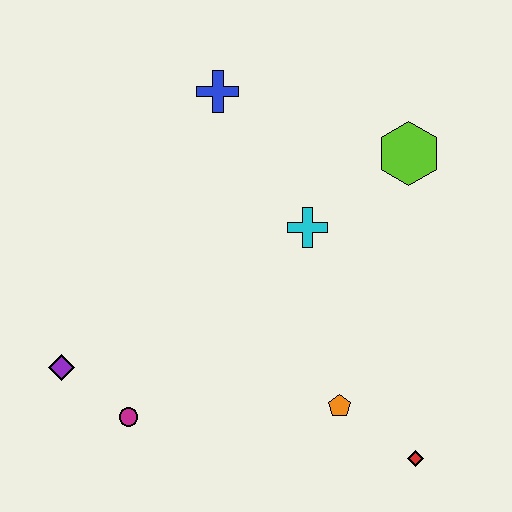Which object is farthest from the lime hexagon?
The purple diamond is farthest from the lime hexagon.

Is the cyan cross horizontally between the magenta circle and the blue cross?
No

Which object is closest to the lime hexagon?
The cyan cross is closest to the lime hexagon.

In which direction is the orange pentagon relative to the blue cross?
The orange pentagon is below the blue cross.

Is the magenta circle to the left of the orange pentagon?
Yes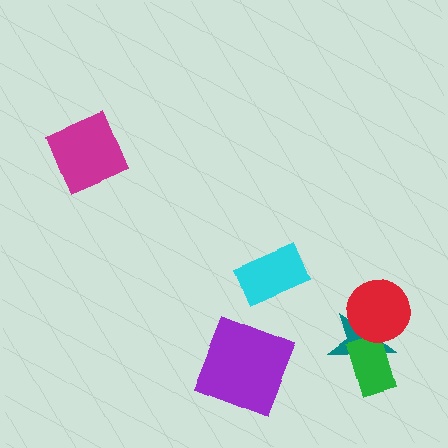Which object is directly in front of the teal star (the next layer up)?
The green rectangle is directly in front of the teal star.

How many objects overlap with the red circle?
1 object overlaps with the red circle.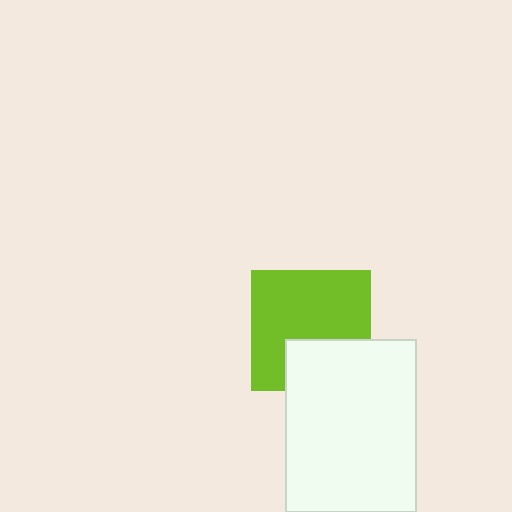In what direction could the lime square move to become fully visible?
The lime square could move up. That would shift it out from behind the white rectangle entirely.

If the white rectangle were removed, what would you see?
You would see the complete lime square.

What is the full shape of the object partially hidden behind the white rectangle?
The partially hidden object is a lime square.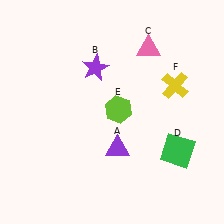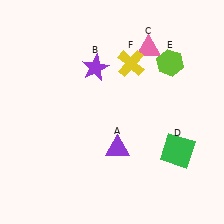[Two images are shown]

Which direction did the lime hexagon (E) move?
The lime hexagon (E) moved right.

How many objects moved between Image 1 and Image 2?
2 objects moved between the two images.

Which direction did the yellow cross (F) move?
The yellow cross (F) moved left.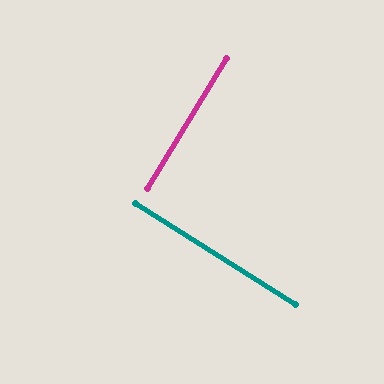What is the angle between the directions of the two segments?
Approximately 89 degrees.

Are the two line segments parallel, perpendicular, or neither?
Perpendicular — they meet at approximately 89°.